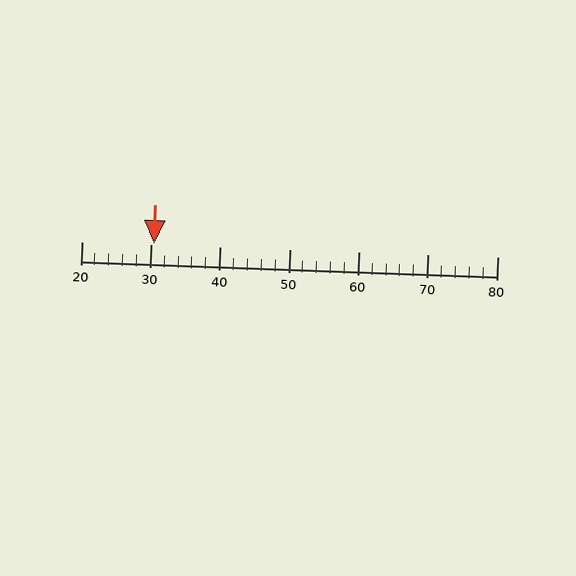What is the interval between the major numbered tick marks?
The major tick marks are spaced 10 units apart.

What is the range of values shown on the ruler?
The ruler shows values from 20 to 80.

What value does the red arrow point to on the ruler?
The red arrow points to approximately 30.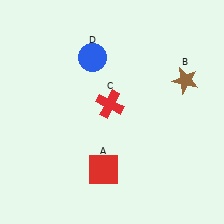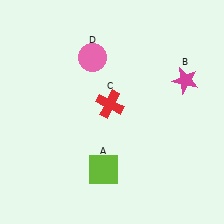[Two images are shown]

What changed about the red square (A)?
In Image 1, A is red. In Image 2, it changed to lime.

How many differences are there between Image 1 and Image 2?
There are 3 differences between the two images.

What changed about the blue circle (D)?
In Image 1, D is blue. In Image 2, it changed to pink.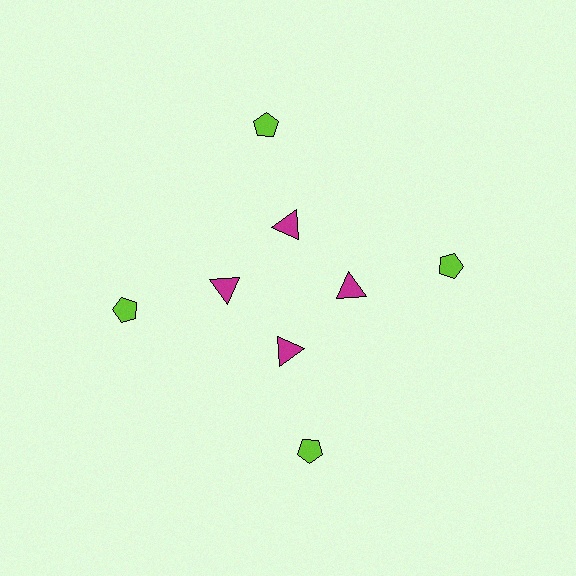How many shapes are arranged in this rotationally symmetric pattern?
There are 8 shapes, arranged in 4 groups of 2.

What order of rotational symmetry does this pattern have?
This pattern has 4-fold rotational symmetry.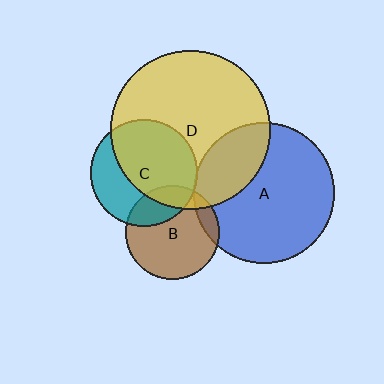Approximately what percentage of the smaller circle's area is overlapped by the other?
Approximately 15%.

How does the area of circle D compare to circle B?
Approximately 2.9 times.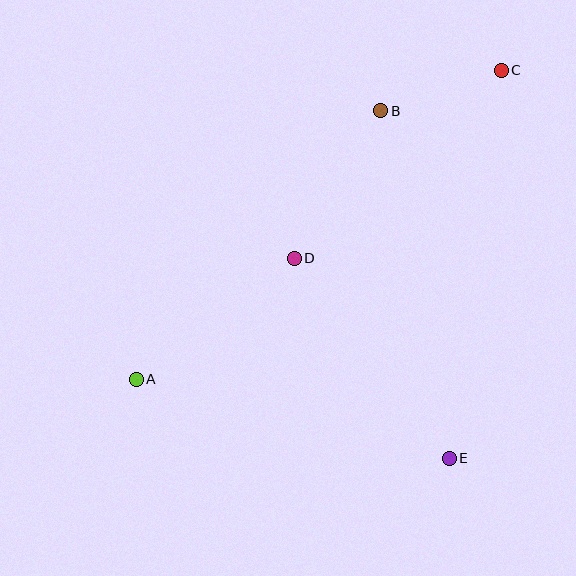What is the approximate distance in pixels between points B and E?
The distance between B and E is approximately 354 pixels.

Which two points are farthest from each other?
Points A and C are farthest from each other.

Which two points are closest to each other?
Points B and C are closest to each other.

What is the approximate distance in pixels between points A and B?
The distance between A and B is approximately 363 pixels.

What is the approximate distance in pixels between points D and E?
The distance between D and E is approximately 253 pixels.